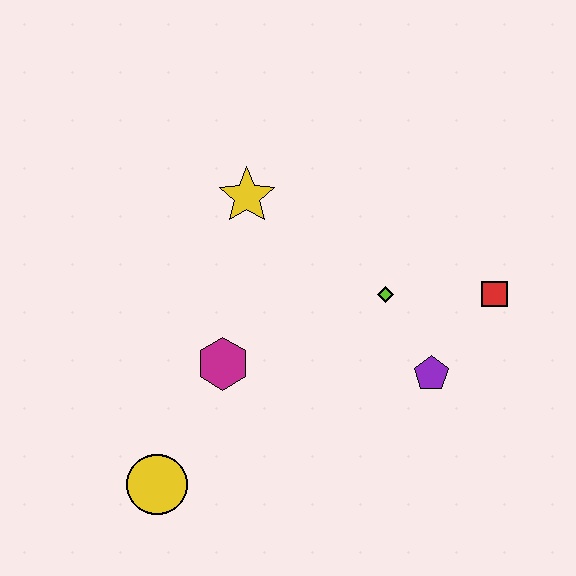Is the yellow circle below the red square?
Yes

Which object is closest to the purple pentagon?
The lime diamond is closest to the purple pentagon.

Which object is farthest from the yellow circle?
The red square is farthest from the yellow circle.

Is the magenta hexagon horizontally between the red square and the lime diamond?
No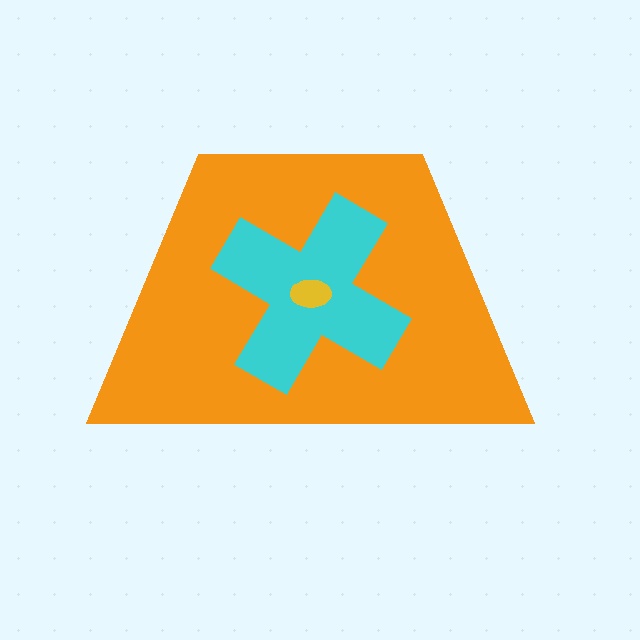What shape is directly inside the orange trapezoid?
The cyan cross.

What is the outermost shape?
The orange trapezoid.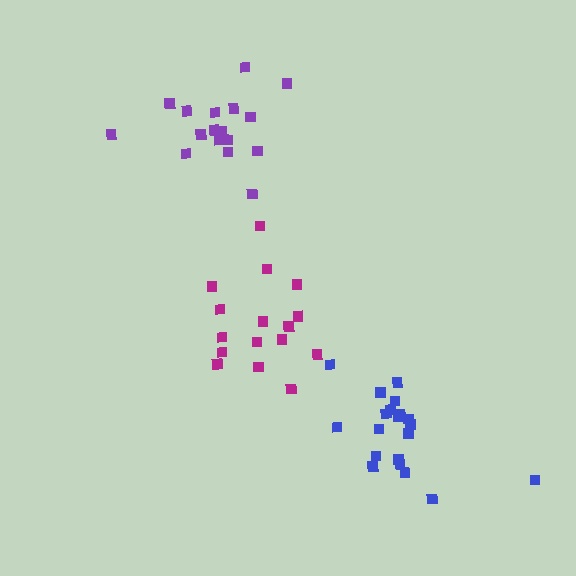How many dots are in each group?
Group 1: 16 dots, Group 2: 18 dots, Group 3: 20 dots (54 total).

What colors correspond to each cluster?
The clusters are colored: magenta, purple, blue.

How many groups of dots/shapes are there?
There are 3 groups.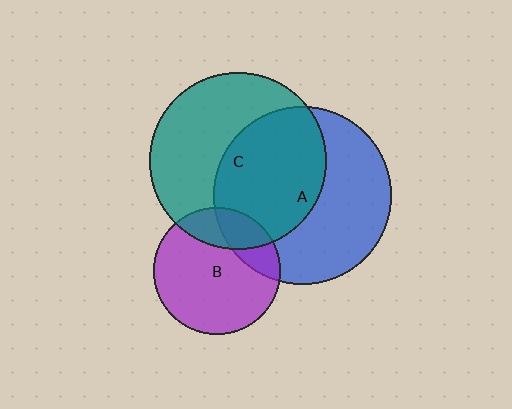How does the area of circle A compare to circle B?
Approximately 2.0 times.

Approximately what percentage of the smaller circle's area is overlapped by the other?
Approximately 20%.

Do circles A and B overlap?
Yes.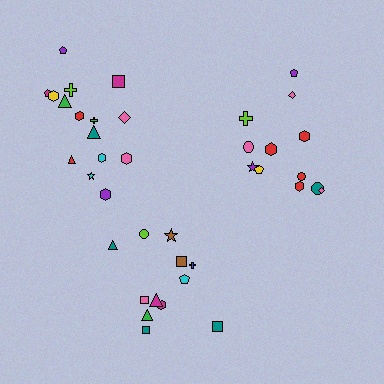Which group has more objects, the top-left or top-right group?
The top-left group.